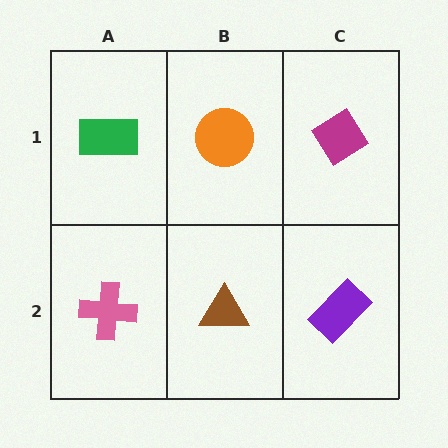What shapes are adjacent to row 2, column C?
A magenta diamond (row 1, column C), a brown triangle (row 2, column B).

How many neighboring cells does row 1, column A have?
2.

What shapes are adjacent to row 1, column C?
A purple rectangle (row 2, column C), an orange circle (row 1, column B).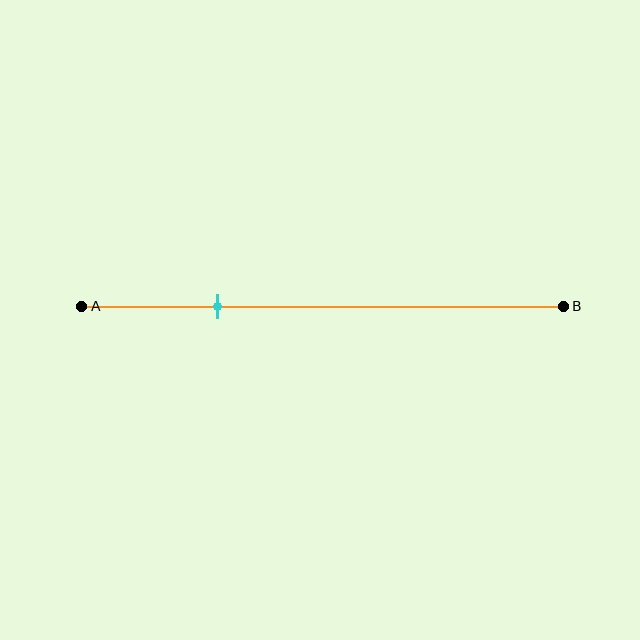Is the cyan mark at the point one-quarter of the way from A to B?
No, the mark is at about 30% from A, not at the 25% one-quarter point.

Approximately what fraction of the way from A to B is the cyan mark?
The cyan mark is approximately 30% of the way from A to B.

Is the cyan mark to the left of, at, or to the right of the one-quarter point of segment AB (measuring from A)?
The cyan mark is to the right of the one-quarter point of segment AB.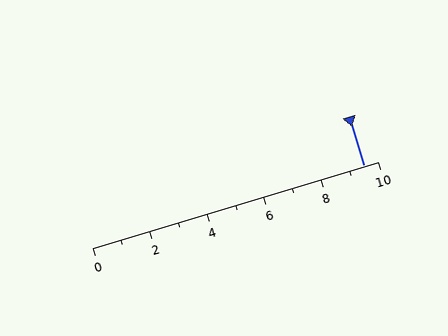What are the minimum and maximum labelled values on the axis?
The axis runs from 0 to 10.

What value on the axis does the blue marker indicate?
The marker indicates approximately 9.5.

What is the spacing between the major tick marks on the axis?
The major ticks are spaced 2 apart.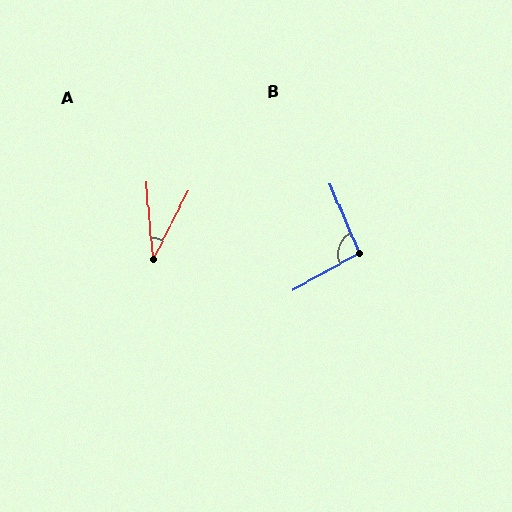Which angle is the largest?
B, at approximately 96 degrees.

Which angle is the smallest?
A, at approximately 32 degrees.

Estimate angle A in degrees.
Approximately 32 degrees.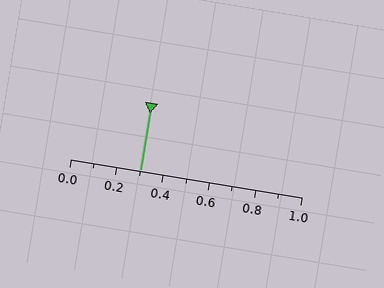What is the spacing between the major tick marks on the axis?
The major ticks are spaced 0.2 apart.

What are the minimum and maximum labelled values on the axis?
The axis runs from 0.0 to 1.0.